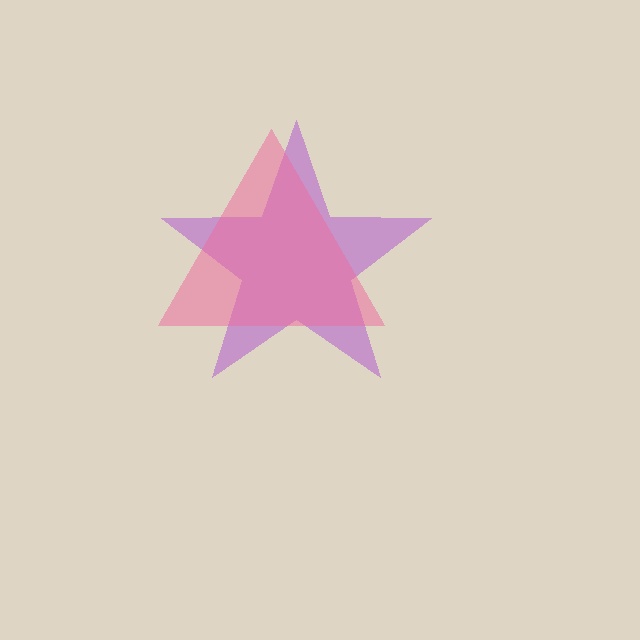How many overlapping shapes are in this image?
There are 2 overlapping shapes in the image.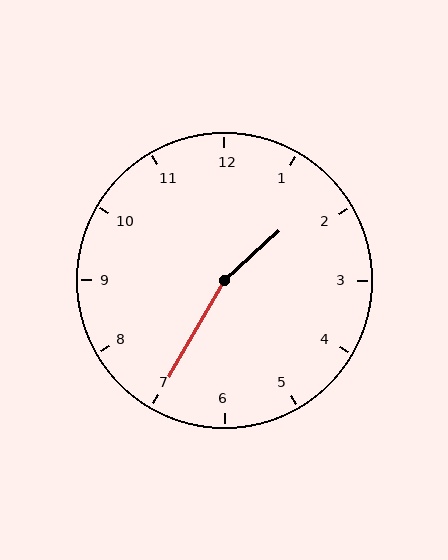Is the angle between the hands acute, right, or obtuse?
It is obtuse.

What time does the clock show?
1:35.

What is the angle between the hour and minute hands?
Approximately 162 degrees.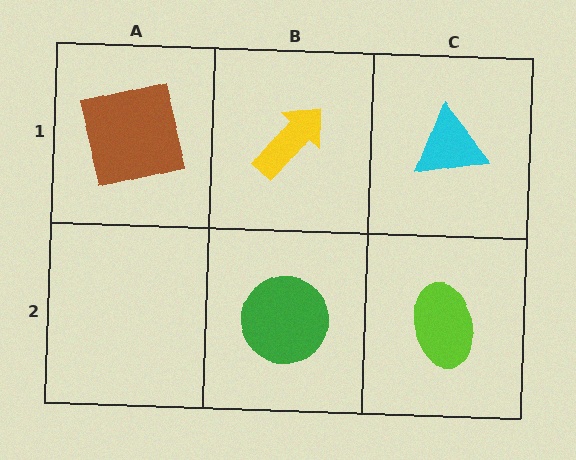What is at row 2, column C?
A lime ellipse.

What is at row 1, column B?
A yellow arrow.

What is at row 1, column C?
A cyan triangle.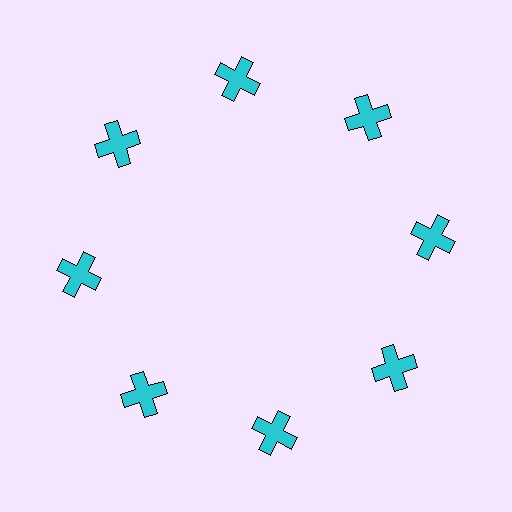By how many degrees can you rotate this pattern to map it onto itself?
The pattern maps onto itself every 45 degrees of rotation.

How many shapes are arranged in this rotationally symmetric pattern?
There are 8 shapes, arranged in 8 groups of 1.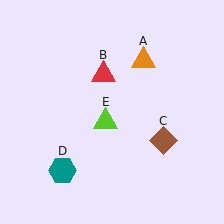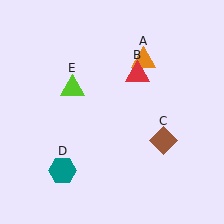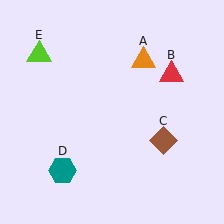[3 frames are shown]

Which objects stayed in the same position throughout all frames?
Orange triangle (object A) and brown diamond (object C) and teal hexagon (object D) remained stationary.